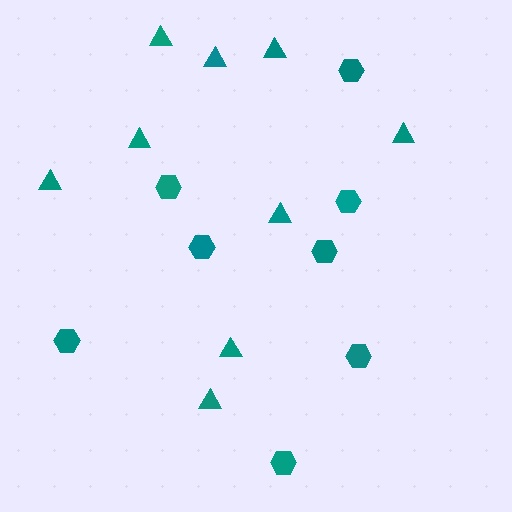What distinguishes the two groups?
There are 2 groups: one group of triangles (9) and one group of hexagons (8).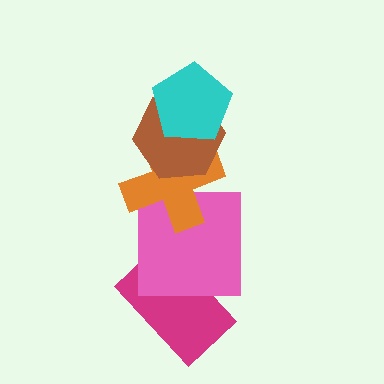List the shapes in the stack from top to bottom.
From top to bottom: the cyan pentagon, the brown hexagon, the orange cross, the pink square, the magenta rectangle.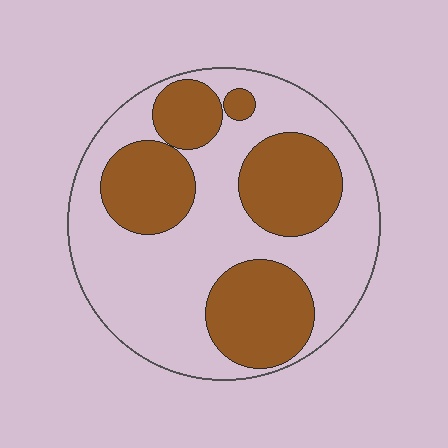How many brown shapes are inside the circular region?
5.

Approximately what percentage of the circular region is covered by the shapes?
Approximately 40%.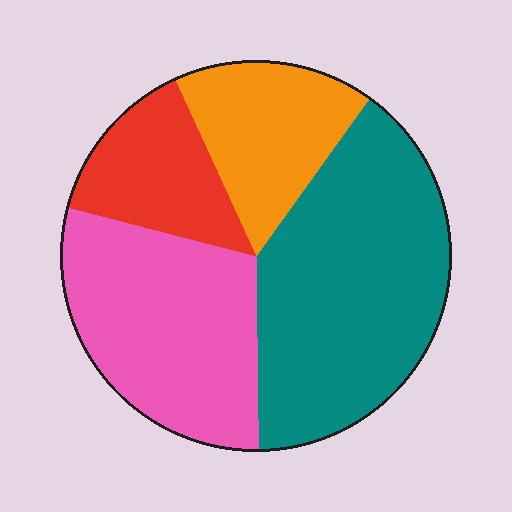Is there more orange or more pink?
Pink.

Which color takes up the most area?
Teal, at roughly 40%.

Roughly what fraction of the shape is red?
Red covers roughly 15% of the shape.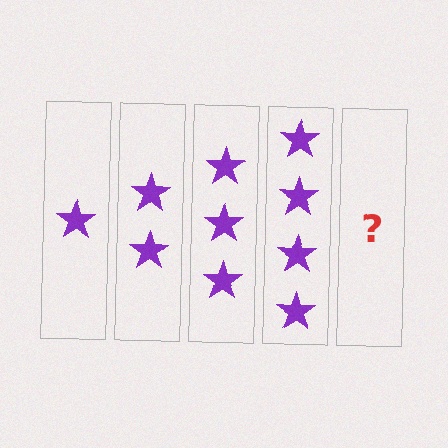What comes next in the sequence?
The next element should be 5 stars.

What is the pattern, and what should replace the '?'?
The pattern is that each step adds one more star. The '?' should be 5 stars.